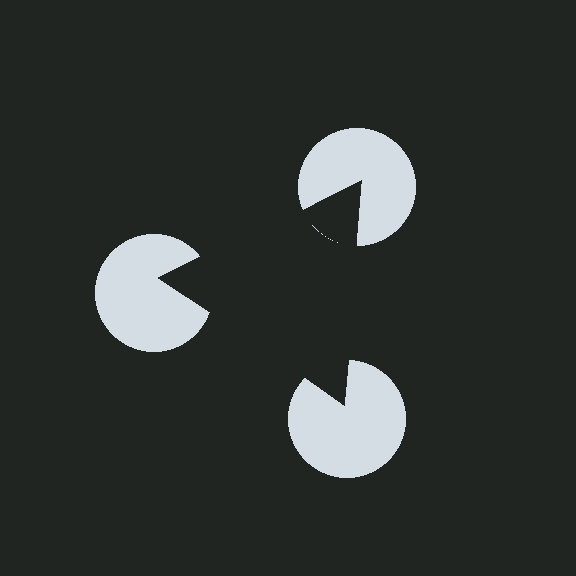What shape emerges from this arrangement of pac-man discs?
An illusory triangle — its edges are inferred from the aligned wedge cuts in the pac-man discs, not physically drawn.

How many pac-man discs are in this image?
There are 3 — one at each vertex of the illusory triangle.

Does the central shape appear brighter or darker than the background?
It typically appears slightly darker than the background, even though no actual brightness change is drawn.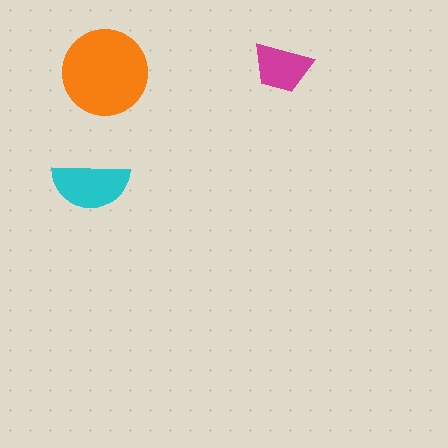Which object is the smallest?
The magenta trapezoid.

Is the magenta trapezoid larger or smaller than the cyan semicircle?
Smaller.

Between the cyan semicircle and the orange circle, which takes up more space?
The orange circle.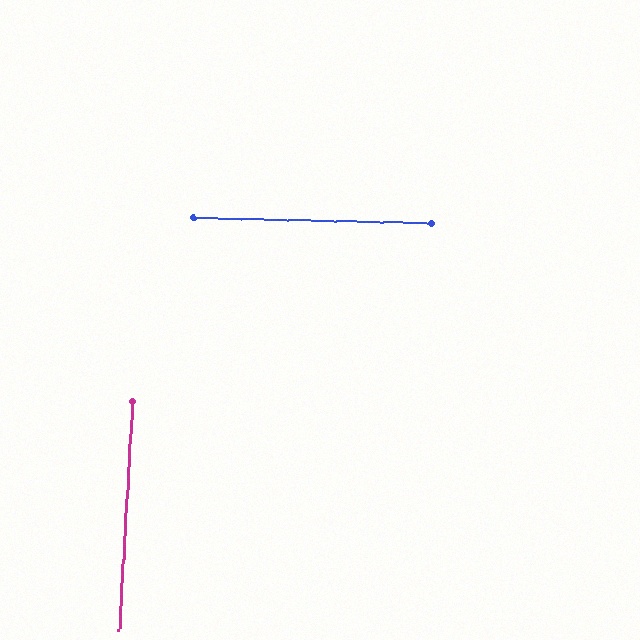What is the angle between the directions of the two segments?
Approximately 88 degrees.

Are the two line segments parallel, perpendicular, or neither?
Perpendicular — they meet at approximately 88°.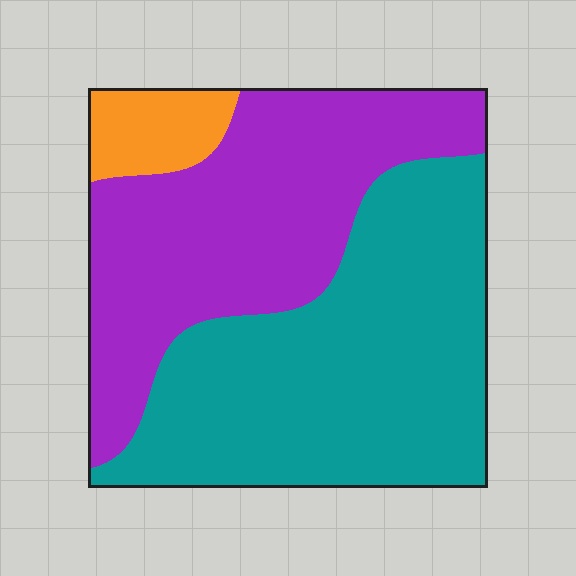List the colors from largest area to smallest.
From largest to smallest: teal, purple, orange.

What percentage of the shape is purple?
Purple covers about 40% of the shape.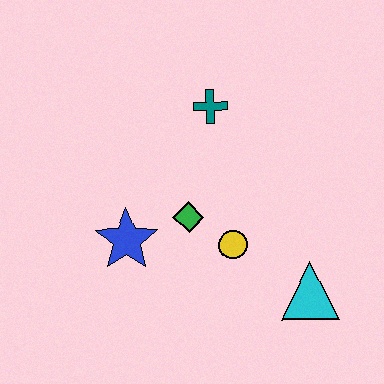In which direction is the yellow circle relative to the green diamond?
The yellow circle is to the right of the green diamond.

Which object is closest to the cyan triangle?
The yellow circle is closest to the cyan triangle.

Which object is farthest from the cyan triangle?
The teal cross is farthest from the cyan triangle.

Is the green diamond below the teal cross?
Yes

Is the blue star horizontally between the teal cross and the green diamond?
No